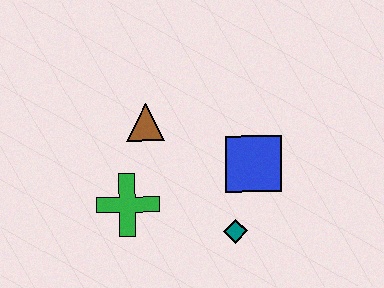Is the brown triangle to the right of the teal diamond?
No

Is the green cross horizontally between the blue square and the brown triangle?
No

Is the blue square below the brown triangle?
Yes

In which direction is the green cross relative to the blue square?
The green cross is to the left of the blue square.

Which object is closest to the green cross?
The brown triangle is closest to the green cross.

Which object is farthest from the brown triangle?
The teal diamond is farthest from the brown triangle.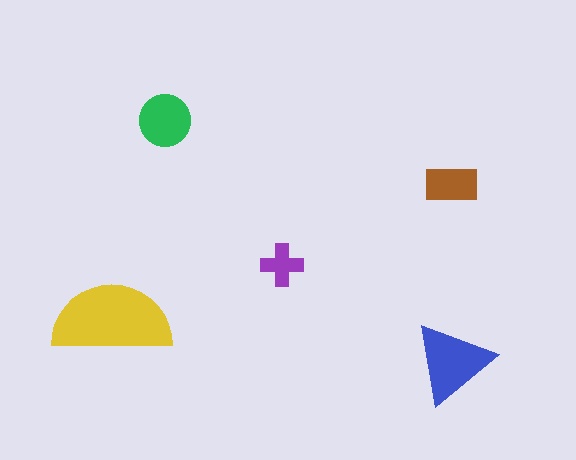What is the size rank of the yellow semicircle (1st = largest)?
1st.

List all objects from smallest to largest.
The purple cross, the brown rectangle, the green circle, the blue triangle, the yellow semicircle.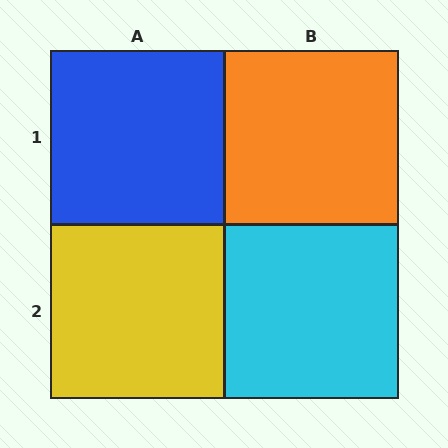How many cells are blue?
1 cell is blue.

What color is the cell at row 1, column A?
Blue.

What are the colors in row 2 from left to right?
Yellow, cyan.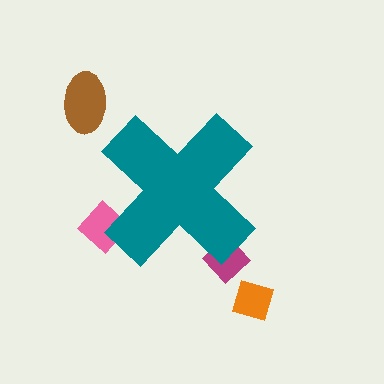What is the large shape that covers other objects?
A teal cross.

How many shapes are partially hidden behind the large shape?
2 shapes are partially hidden.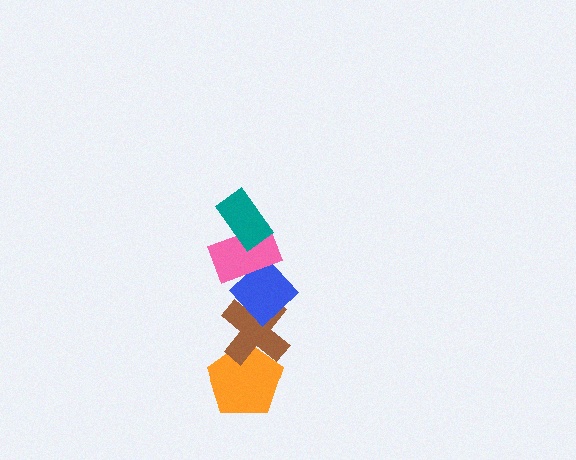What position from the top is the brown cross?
The brown cross is 4th from the top.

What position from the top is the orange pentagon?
The orange pentagon is 5th from the top.